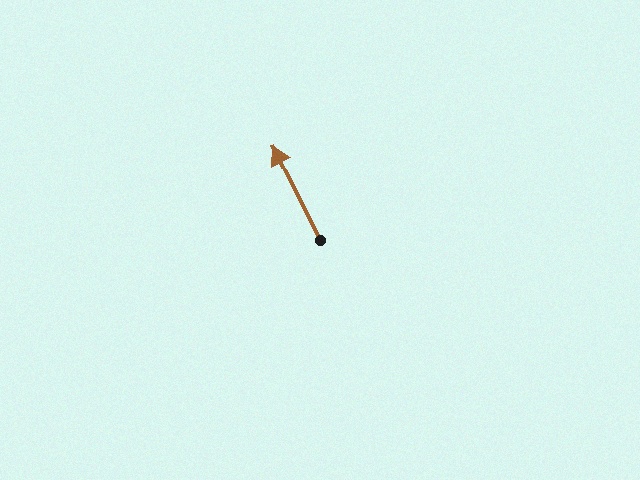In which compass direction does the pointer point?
Northwest.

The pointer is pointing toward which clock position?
Roughly 11 o'clock.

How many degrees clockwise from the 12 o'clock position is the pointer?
Approximately 334 degrees.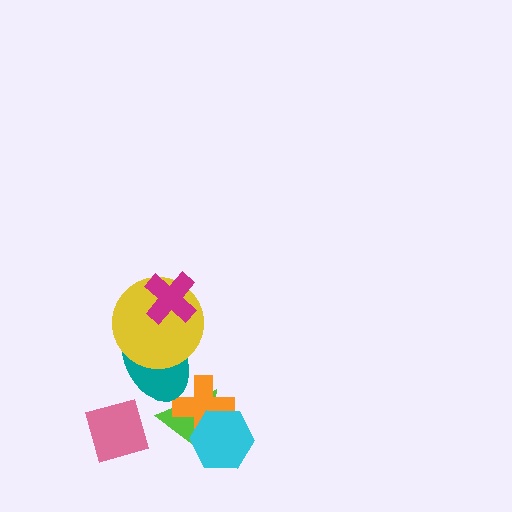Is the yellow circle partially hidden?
Yes, it is partially covered by another shape.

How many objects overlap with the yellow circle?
2 objects overlap with the yellow circle.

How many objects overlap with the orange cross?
3 objects overlap with the orange cross.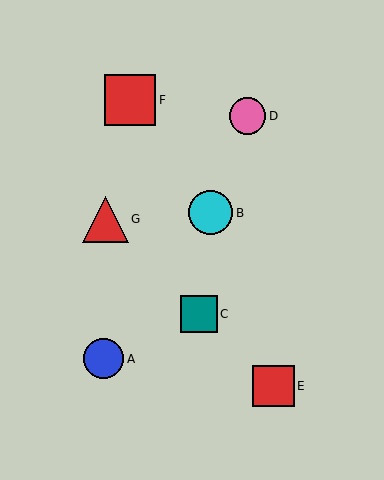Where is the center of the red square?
The center of the red square is at (130, 100).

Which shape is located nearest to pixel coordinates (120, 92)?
The red square (labeled F) at (130, 100) is nearest to that location.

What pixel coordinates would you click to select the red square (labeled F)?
Click at (130, 100) to select the red square F.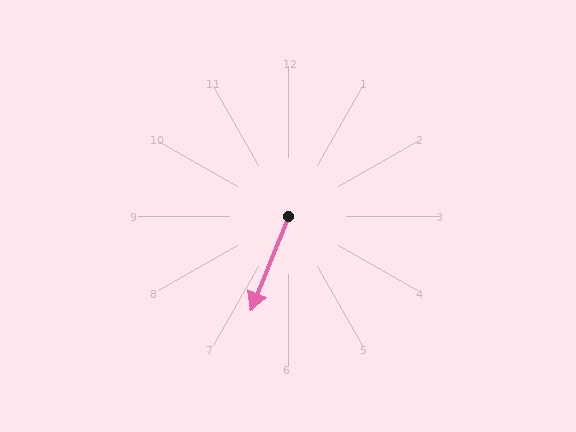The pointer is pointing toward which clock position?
Roughly 7 o'clock.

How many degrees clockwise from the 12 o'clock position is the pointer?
Approximately 202 degrees.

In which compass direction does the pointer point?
South.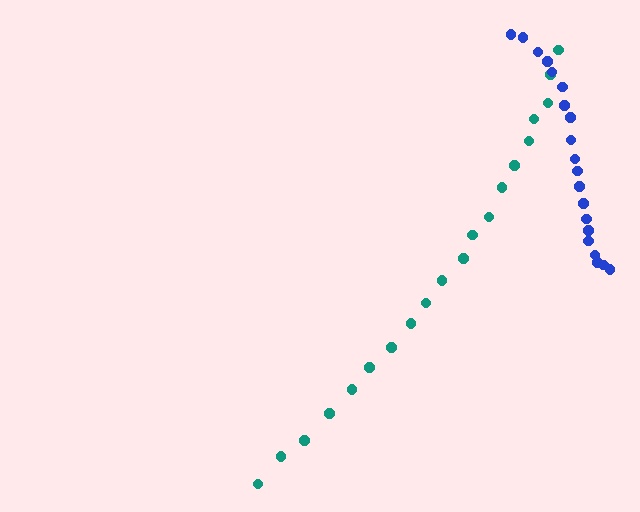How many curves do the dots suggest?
There are 2 distinct paths.